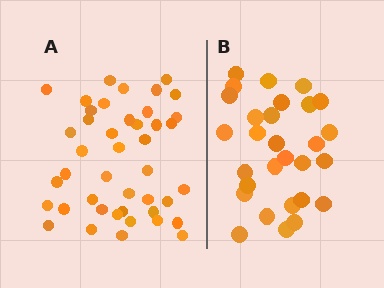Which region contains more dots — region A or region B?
Region A (the left region) has more dots.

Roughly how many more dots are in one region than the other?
Region A has approximately 15 more dots than region B.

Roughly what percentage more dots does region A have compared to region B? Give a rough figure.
About 50% more.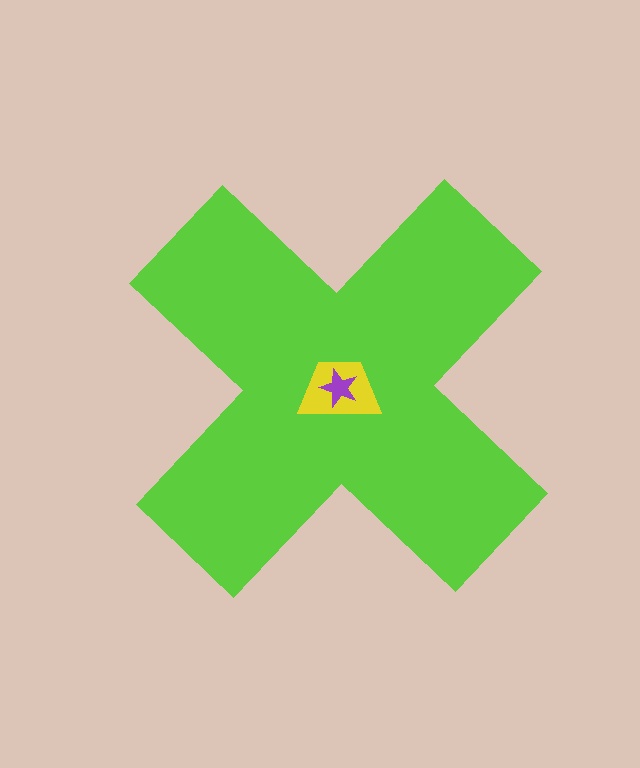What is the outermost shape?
The lime cross.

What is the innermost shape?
The purple star.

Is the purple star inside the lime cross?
Yes.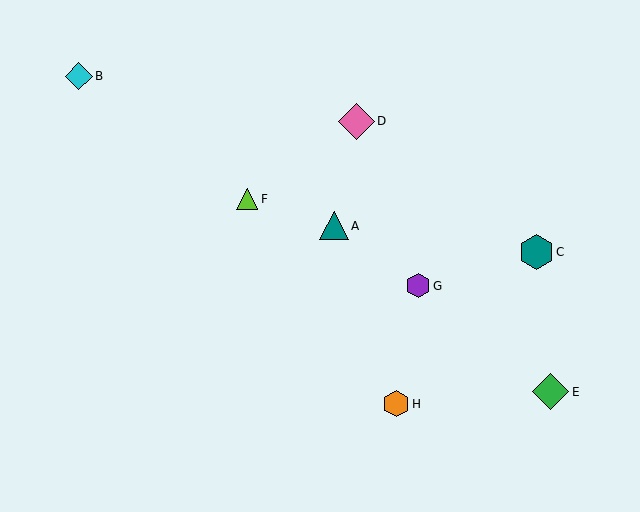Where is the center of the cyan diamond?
The center of the cyan diamond is at (79, 76).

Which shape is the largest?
The green diamond (labeled E) is the largest.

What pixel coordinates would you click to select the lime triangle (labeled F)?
Click at (247, 199) to select the lime triangle F.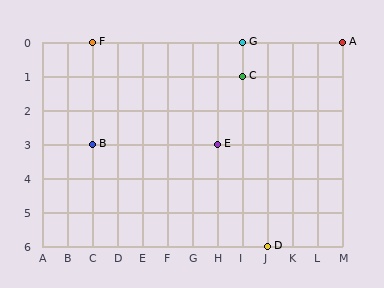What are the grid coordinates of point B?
Point B is at grid coordinates (C, 3).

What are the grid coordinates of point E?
Point E is at grid coordinates (H, 3).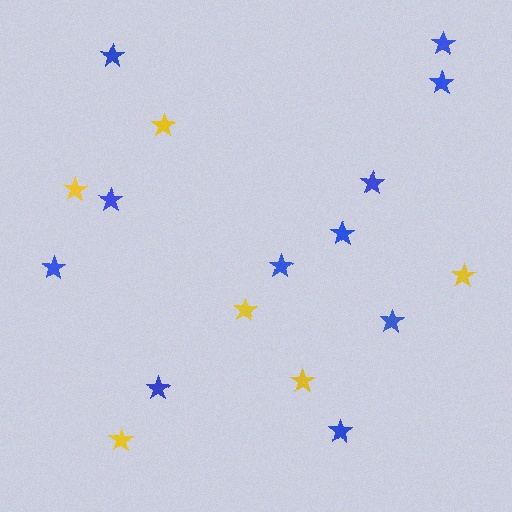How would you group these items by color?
There are 2 groups: one group of yellow stars (6) and one group of blue stars (11).